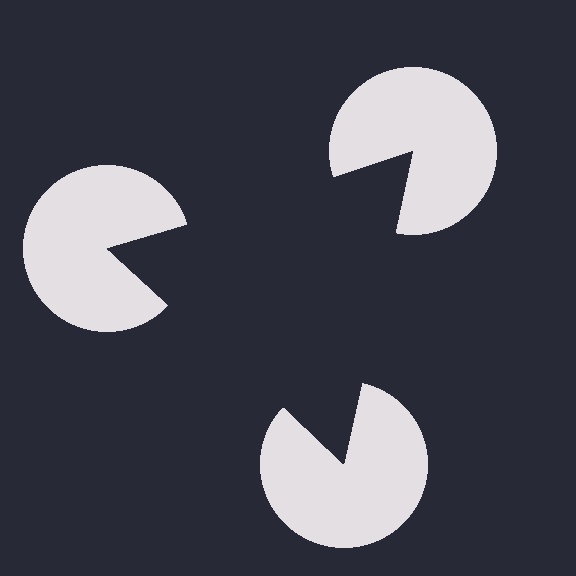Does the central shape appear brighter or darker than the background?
It typically appears slightly darker than the background, even though no actual brightness change is drawn.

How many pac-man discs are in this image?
There are 3 — one at each vertex of the illusory triangle.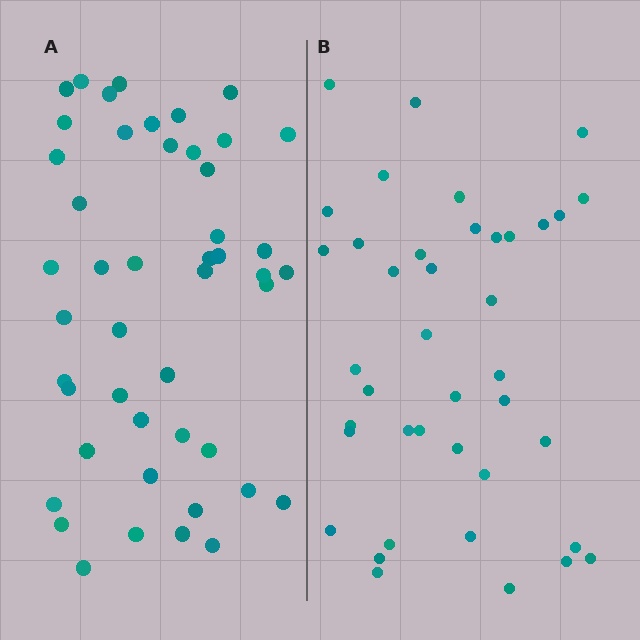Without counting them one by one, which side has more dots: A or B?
Region A (the left region) has more dots.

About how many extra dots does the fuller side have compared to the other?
Region A has roughly 8 or so more dots than region B.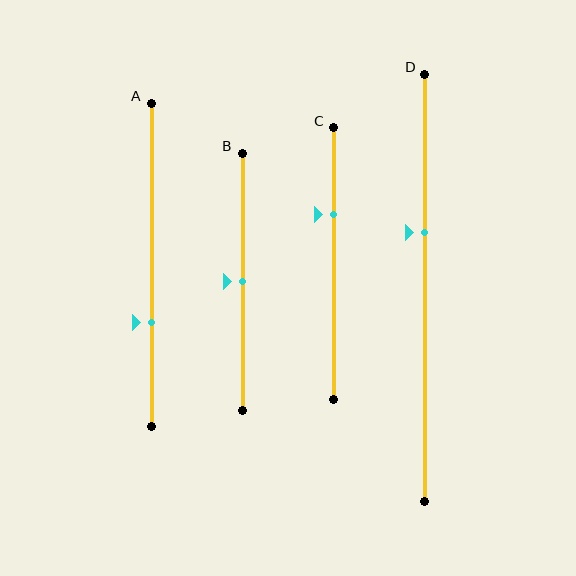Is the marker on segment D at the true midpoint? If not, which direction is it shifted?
No, the marker on segment D is shifted upward by about 13% of the segment length.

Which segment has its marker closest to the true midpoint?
Segment B has its marker closest to the true midpoint.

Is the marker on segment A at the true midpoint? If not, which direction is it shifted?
No, the marker on segment A is shifted downward by about 18% of the segment length.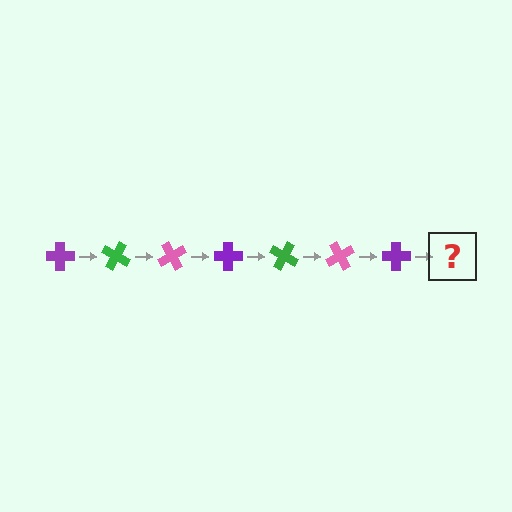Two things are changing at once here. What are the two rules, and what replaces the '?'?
The two rules are that it rotates 30 degrees each step and the color cycles through purple, green, and pink. The '?' should be a green cross, rotated 210 degrees from the start.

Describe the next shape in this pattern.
It should be a green cross, rotated 210 degrees from the start.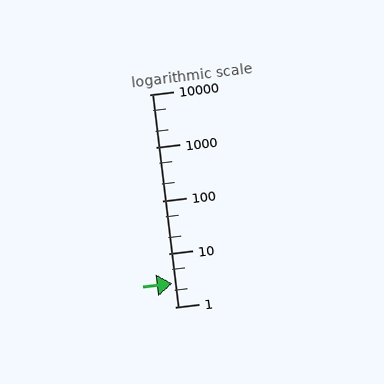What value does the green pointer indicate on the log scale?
The pointer indicates approximately 2.8.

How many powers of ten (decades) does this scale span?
The scale spans 4 decades, from 1 to 10000.